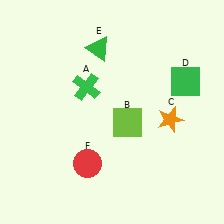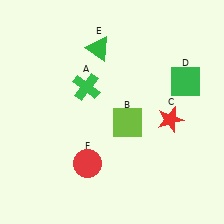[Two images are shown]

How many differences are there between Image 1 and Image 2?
There is 1 difference between the two images.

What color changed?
The star (C) changed from orange in Image 1 to red in Image 2.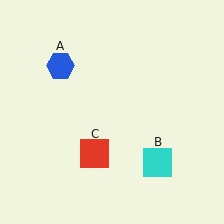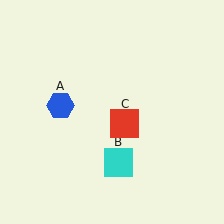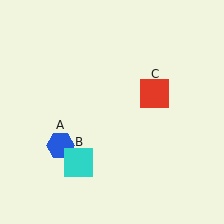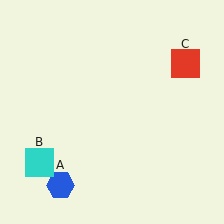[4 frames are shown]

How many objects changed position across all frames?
3 objects changed position: blue hexagon (object A), cyan square (object B), red square (object C).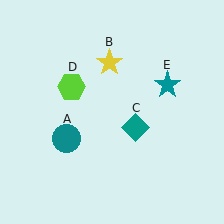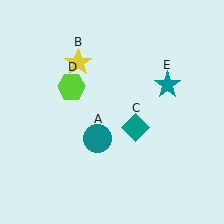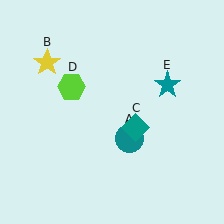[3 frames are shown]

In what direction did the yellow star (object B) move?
The yellow star (object B) moved left.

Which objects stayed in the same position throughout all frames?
Teal diamond (object C) and lime hexagon (object D) and teal star (object E) remained stationary.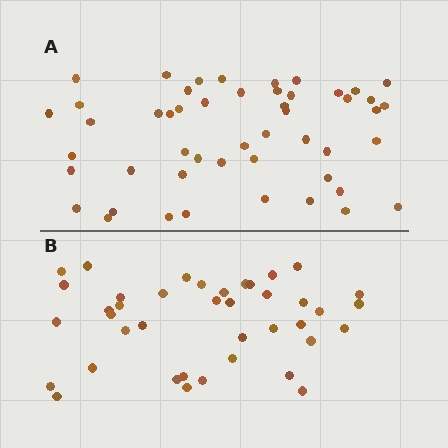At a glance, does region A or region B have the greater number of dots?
Region A (the top region) has more dots.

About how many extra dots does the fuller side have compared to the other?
Region A has roughly 10 or so more dots than region B.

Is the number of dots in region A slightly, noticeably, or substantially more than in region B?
Region A has noticeably more, but not dramatically so. The ratio is roughly 1.2 to 1.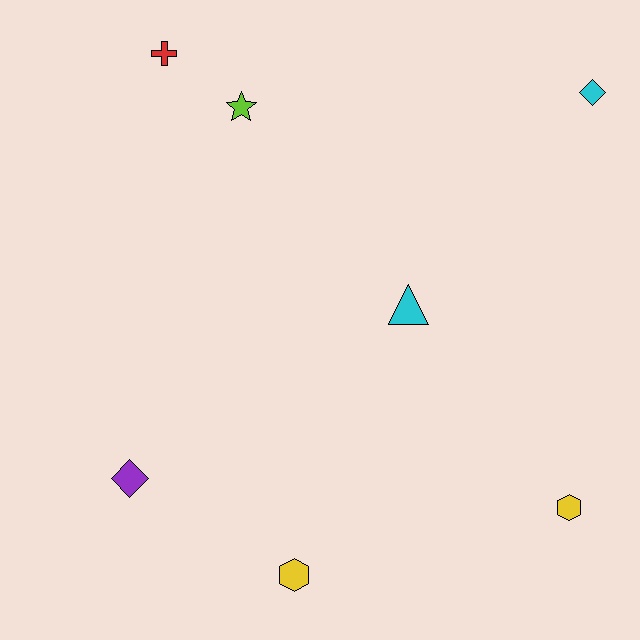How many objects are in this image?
There are 7 objects.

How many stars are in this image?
There is 1 star.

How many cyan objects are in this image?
There are 2 cyan objects.